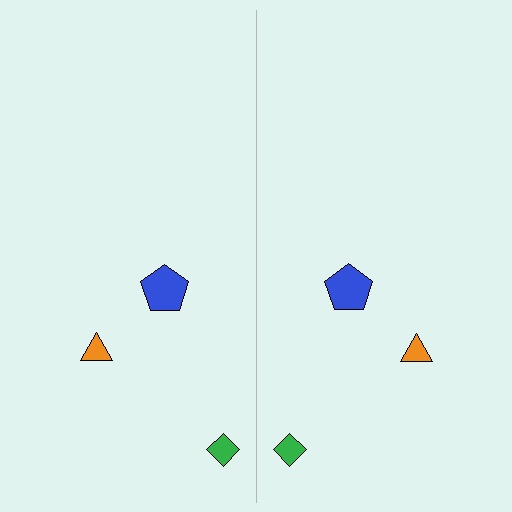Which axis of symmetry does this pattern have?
The pattern has a vertical axis of symmetry running through the center of the image.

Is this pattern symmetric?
Yes, this pattern has bilateral (reflection) symmetry.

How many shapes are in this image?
There are 6 shapes in this image.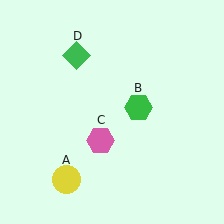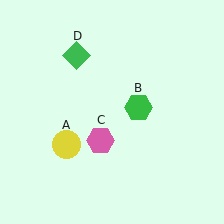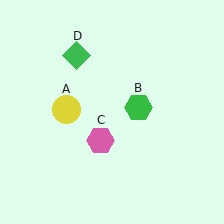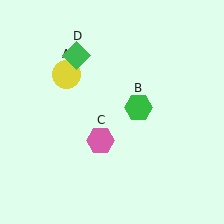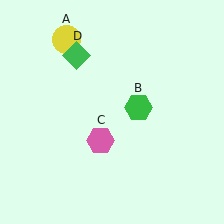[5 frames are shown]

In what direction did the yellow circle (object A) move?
The yellow circle (object A) moved up.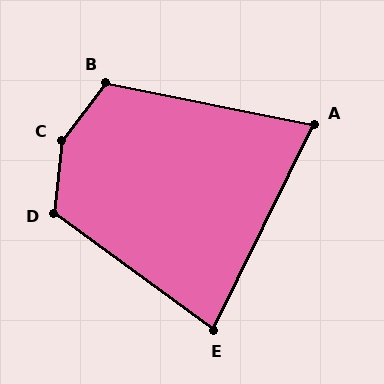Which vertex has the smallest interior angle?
A, at approximately 75 degrees.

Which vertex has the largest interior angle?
C, at approximately 150 degrees.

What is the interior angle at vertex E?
Approximately 80 degrees (acute).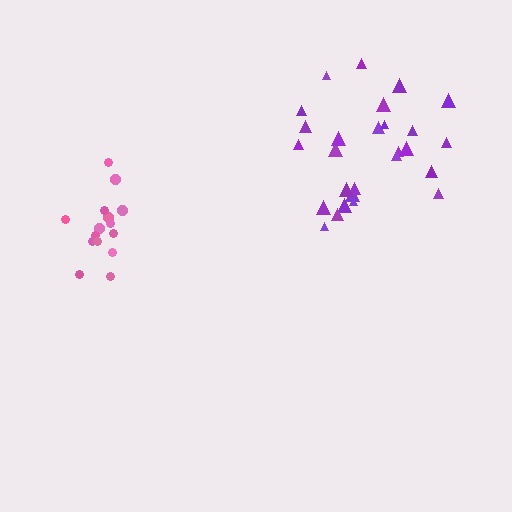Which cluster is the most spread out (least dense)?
Purple.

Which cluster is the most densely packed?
Pink.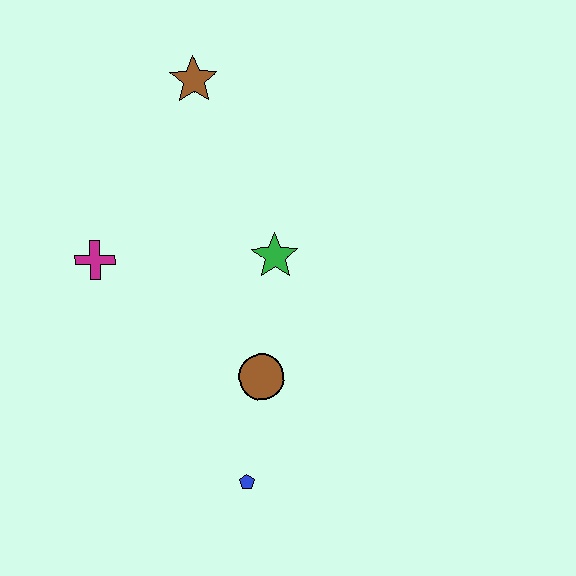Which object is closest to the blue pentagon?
The brown circle is closest to the blue pentagon.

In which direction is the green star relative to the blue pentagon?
The green star is above the blue pentagon.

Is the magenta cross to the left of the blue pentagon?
Yes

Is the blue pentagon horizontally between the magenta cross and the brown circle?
Yes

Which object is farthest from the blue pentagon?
The brown star is farthest from the blue pentagon.